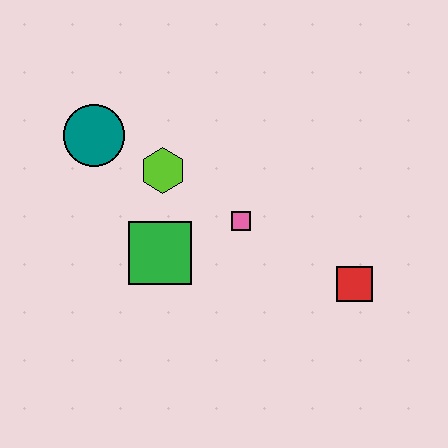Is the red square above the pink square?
No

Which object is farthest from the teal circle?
The red square is farthest from the teal circle.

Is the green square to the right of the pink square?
No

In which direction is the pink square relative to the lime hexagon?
The pink square is to the right of the lime hexagon.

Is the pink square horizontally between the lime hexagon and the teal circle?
No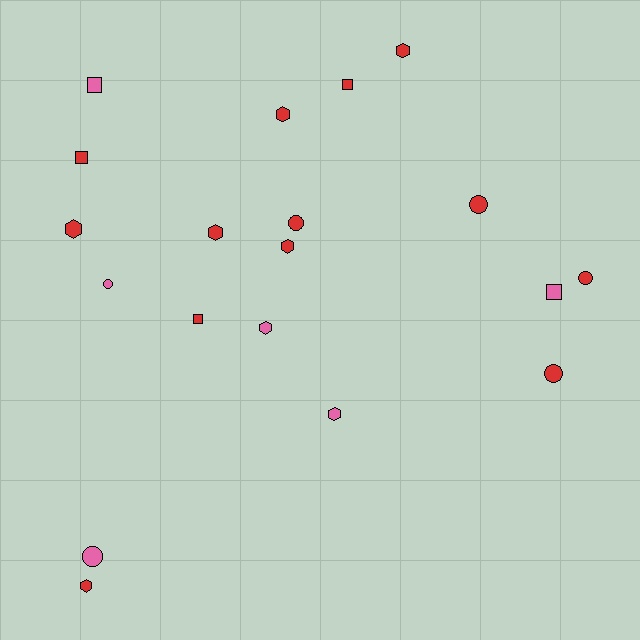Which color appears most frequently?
Red, with 13 objects.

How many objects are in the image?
There are 19 objects.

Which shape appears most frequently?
Hexagon, with 8 objects.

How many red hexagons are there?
There are 6 red hexagons.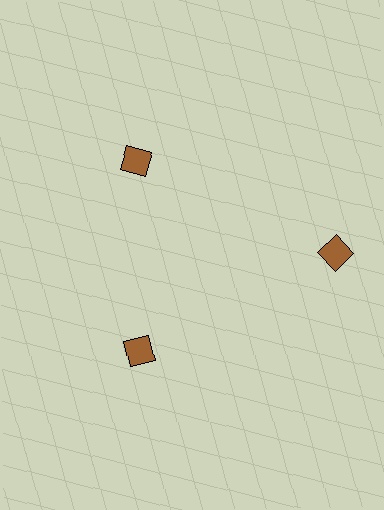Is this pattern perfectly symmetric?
No. The 3 brown diamonds are arranged in a ring, but one element near the 3 o'clock position is pushed outward from the center, breaking the 3-fold rotational symmetry.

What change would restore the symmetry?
The symmetry would be restored by moving it inward, back onto the ring so that all 3 diamonds sit at equal angles and equal distance from the center.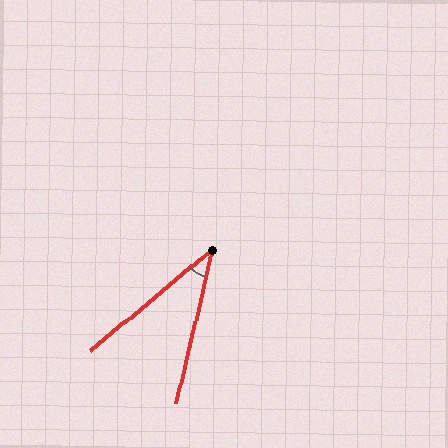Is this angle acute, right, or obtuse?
It is acute.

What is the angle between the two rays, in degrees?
Approximately 37 degrees.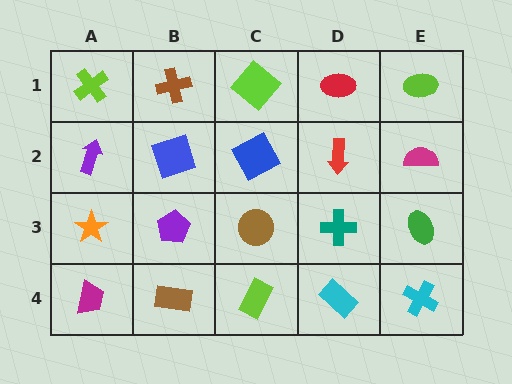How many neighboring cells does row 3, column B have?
4.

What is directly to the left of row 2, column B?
A purple arrow.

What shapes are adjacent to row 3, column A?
A purple arrow (row 2, column A), a magenta trapezoid (row 4, column A), a purple pentagon (row 3, column B).